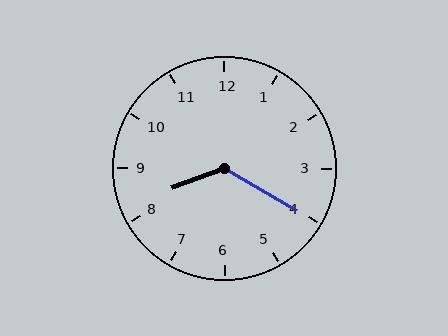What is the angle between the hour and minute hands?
Approximately 130 degrees.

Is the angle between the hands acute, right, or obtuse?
It is obtuse.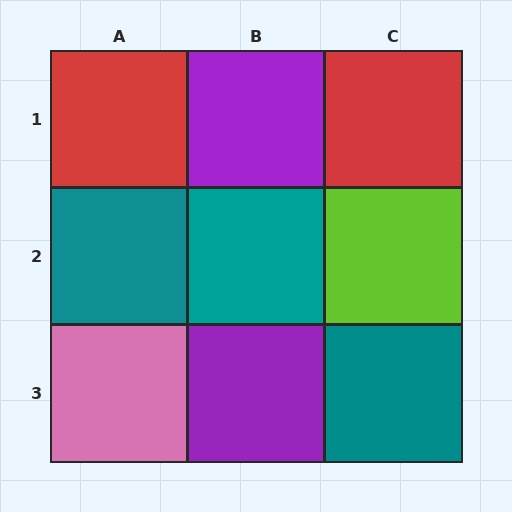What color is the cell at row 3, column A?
Pink.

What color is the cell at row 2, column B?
Teal.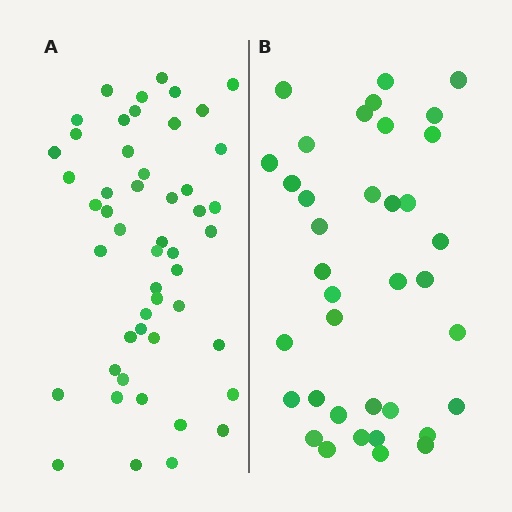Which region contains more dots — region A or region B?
Region A (the left region) has more dots.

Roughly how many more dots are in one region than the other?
Region A has approximately 15 more dots than region B.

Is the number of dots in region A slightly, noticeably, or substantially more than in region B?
Region A has noticeably more, but not dramatically so. The ratio is roughly 1.4 to 1.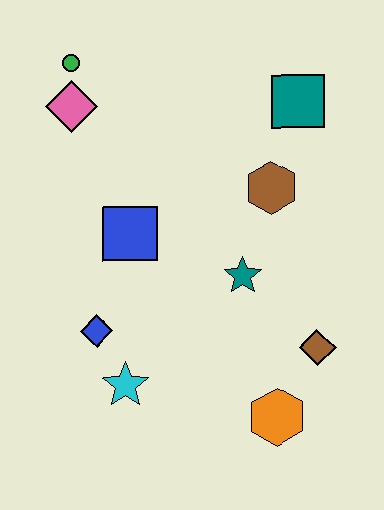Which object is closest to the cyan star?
The blue diamond is closest to the cyan star.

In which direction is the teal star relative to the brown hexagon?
The teal star is below the brown hexagon.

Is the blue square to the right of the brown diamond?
No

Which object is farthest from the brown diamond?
The green circle is farthest from the brown diamond.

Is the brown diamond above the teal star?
No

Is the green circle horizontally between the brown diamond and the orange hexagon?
No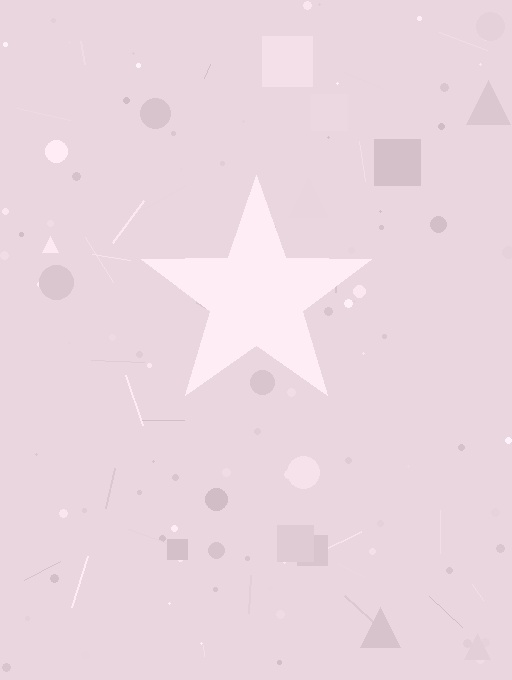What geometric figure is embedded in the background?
A star is embedded in the background.